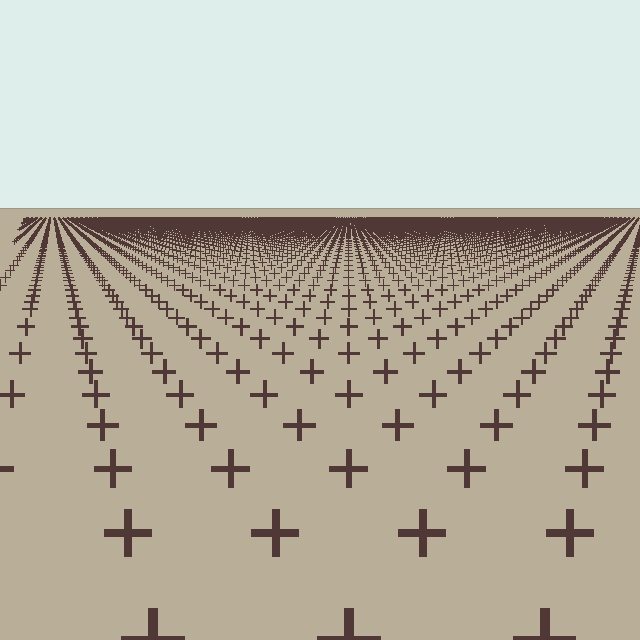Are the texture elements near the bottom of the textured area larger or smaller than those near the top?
Larger. Near the bottom, elements are closer to the viewer and appear at a bigger on-screen size.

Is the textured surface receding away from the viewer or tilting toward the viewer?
The surface is receding away from the viewer. Texture elements get smaller and denser toward the top.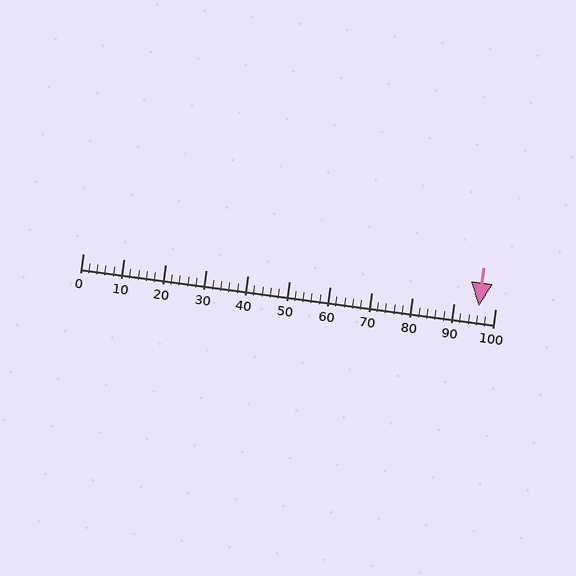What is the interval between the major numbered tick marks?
The major tick marks are spaced 10 units apart.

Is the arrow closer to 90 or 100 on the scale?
The arrow is closer to 100.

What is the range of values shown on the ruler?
The ruler shows values from 0 to 100.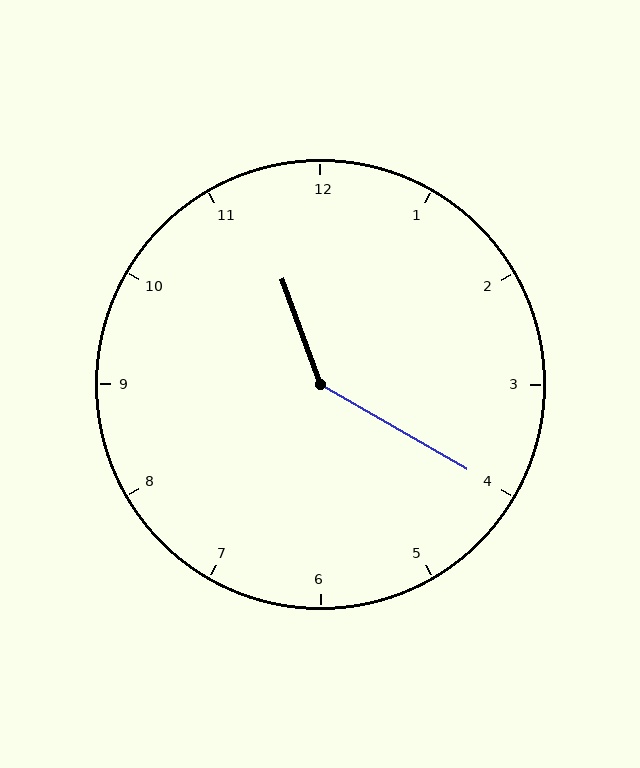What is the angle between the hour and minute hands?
Approximately 140 degrees.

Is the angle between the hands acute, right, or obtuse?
It is obtuse.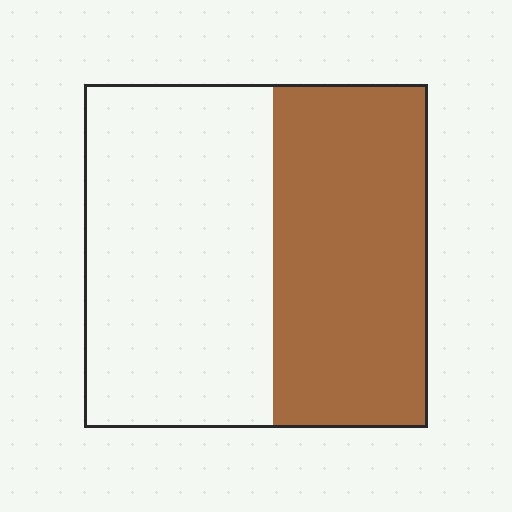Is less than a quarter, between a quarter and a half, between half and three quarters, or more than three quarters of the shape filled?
Between a quarter and a half.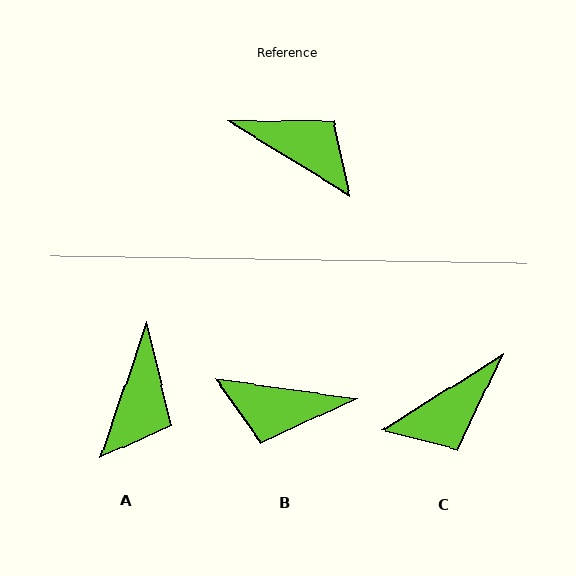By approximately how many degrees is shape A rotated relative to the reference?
Approximately 77 degrees clockwise.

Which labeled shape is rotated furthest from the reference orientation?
B, about 156 degrees away.